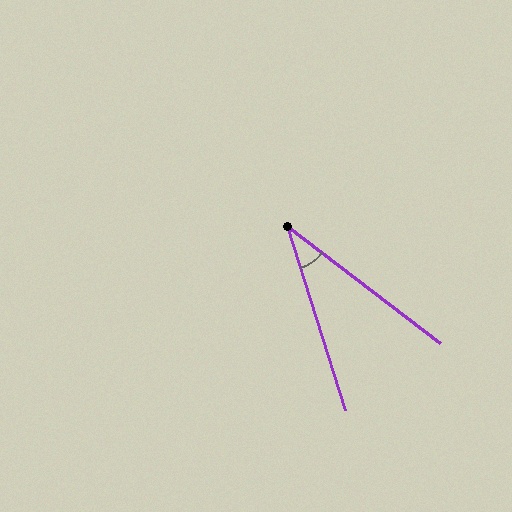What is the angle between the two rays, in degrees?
Approximately 35 degrees.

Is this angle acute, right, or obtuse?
It is acute.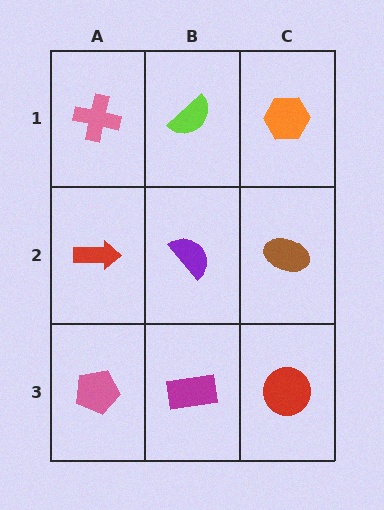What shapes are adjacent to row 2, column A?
A pink cross (row 1, column A), a pink pentagon (row 3, column A), a purple semicircle (row 2, column B).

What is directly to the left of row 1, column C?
A lime semicircle.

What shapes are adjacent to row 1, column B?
A purple semicircle (row 2, column B), a pink cross (row 1, column A), an orange hexagon (row 1, column C).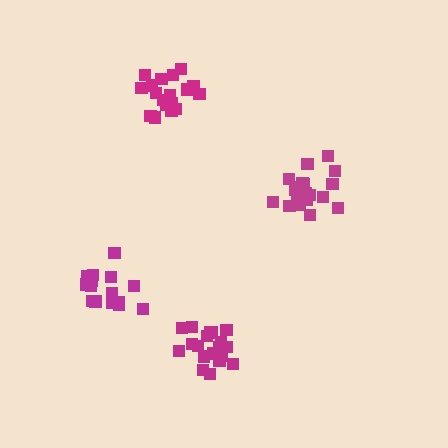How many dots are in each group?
Group 1: 18 dots, Group 2: 17 dots, Group 3: 19 dots, Group 4: 20 dots (74 total).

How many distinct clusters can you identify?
There are 4 distinct clusters.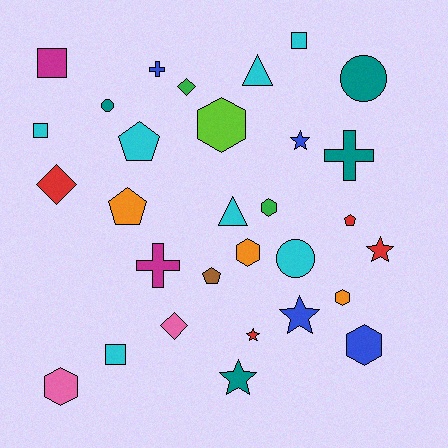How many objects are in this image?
There are 30 objects.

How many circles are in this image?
There are 3 circles.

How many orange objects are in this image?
There are 3 orange objects.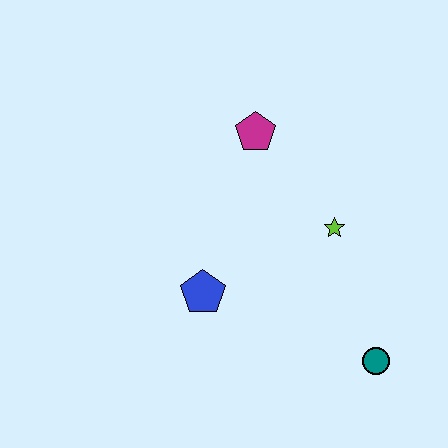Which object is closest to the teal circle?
The lime star is closest to the teal circle.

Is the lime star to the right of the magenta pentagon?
Yes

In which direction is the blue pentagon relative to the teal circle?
The blue pentagon is to the left of the teal circle.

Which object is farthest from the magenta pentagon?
The teal circle is farthest from the magenta pentagon.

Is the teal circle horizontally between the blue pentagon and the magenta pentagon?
No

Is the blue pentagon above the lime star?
No